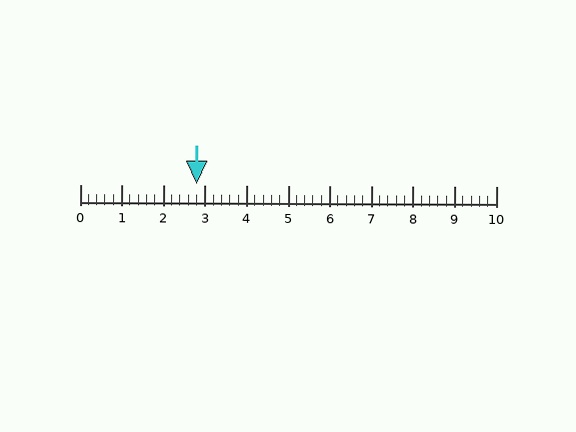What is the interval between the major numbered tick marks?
The major tick marks are spaced 1 units apart.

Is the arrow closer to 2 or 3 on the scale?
The arrow is closer to 3.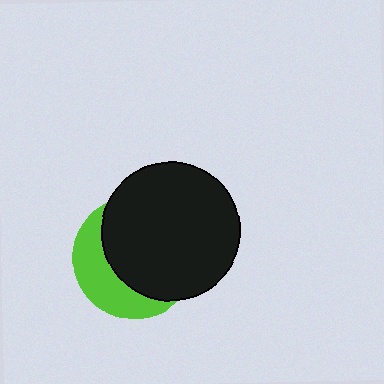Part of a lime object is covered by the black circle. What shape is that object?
It is a circle.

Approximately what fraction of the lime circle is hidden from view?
Roughly 65% of the lime circle is hidden behind the black circle.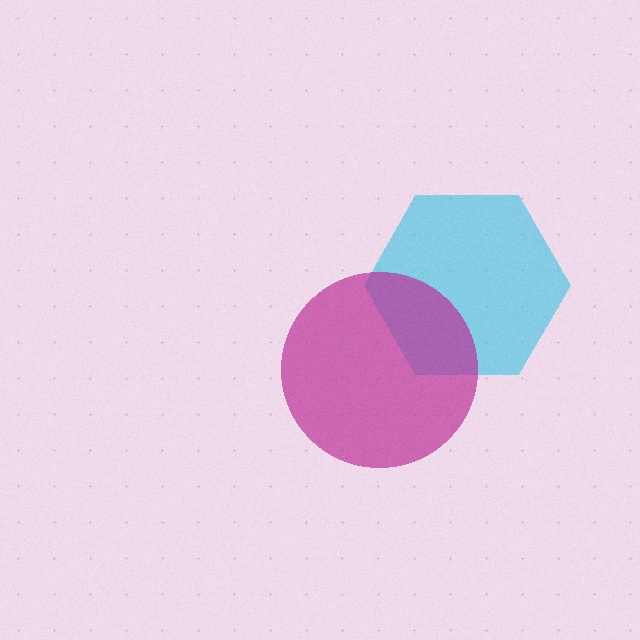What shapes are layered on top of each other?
The layered shapes are: a cyan hexagon, a magenta circle.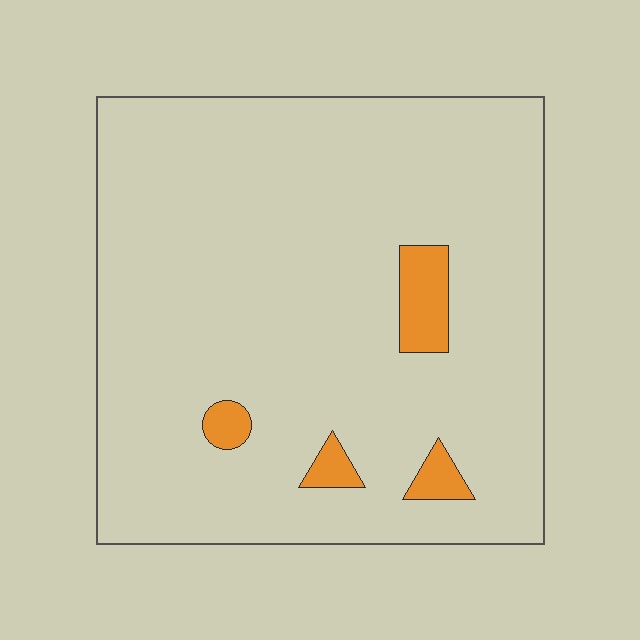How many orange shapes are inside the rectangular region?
4.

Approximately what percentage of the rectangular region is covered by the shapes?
Approximately 5%.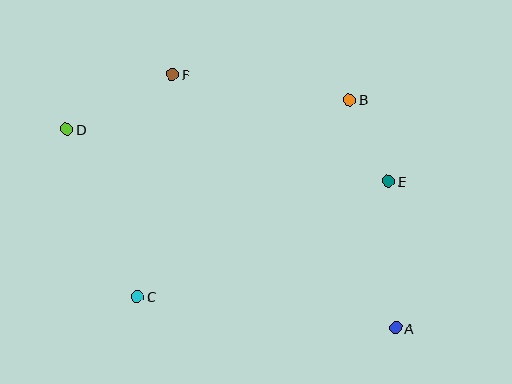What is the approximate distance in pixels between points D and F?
The distance between D and F is approximately 119 pixels.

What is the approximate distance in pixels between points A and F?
The distance between A and F is approximately 338 pixels.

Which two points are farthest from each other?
Points A and D are farthest from each other.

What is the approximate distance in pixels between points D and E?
The distance between D and E is approximately 326 pixels.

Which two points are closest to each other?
Points B and E are closest to each other.